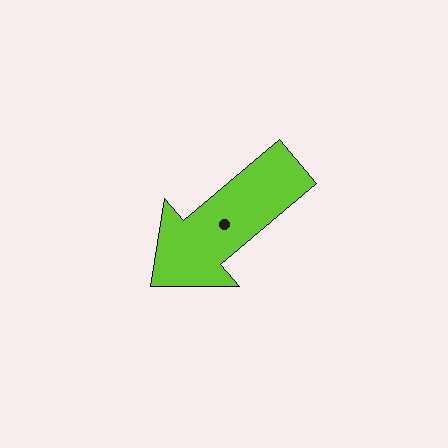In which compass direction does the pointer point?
Southwest.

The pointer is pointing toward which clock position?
Roughly 8 o'clock.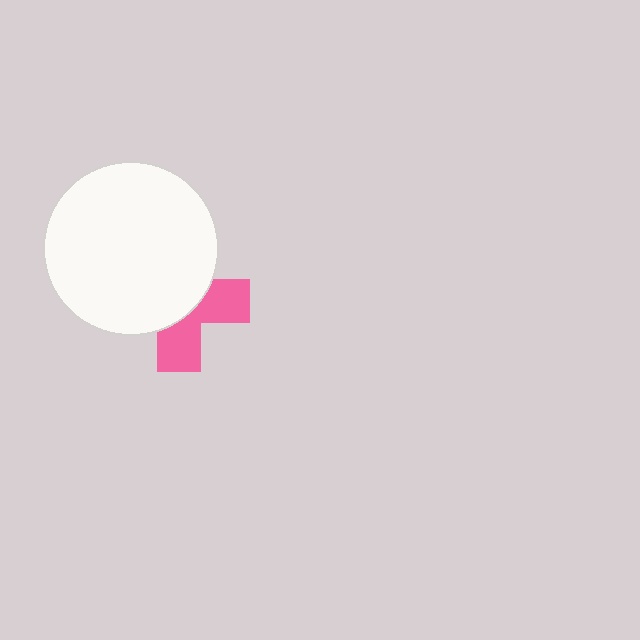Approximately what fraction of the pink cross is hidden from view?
Roughly 60% of the pink cross is hidden behind the white circle.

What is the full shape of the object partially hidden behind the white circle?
The partially hidden object is a pink cross.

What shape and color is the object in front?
The object in front is a white circle.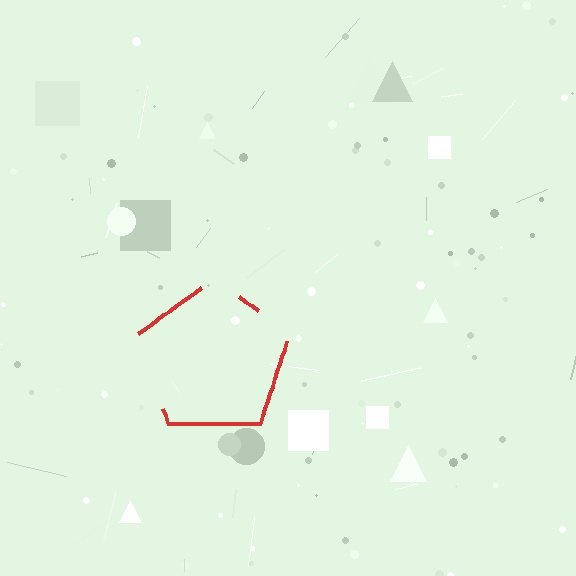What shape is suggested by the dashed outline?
The dashed outline suggests a pentagon.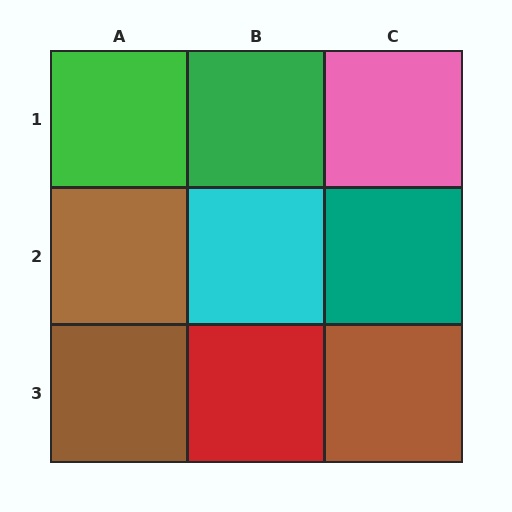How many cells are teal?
1 cell is teal.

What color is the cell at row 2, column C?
Teal.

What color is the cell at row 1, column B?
Green.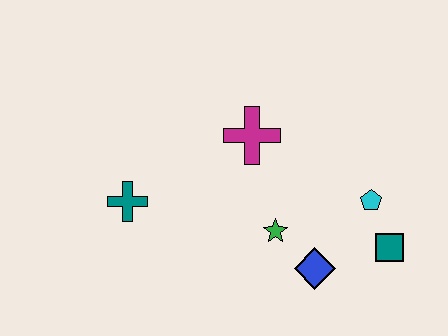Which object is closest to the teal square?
The cyan pentagon is closest to the teal square.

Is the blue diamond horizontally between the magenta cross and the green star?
No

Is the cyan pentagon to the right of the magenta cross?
Yes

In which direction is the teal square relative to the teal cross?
The teal square is to the right of the teal cross.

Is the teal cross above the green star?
Yes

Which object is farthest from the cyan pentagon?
The teal cross is farthest from the cyan pentagon.